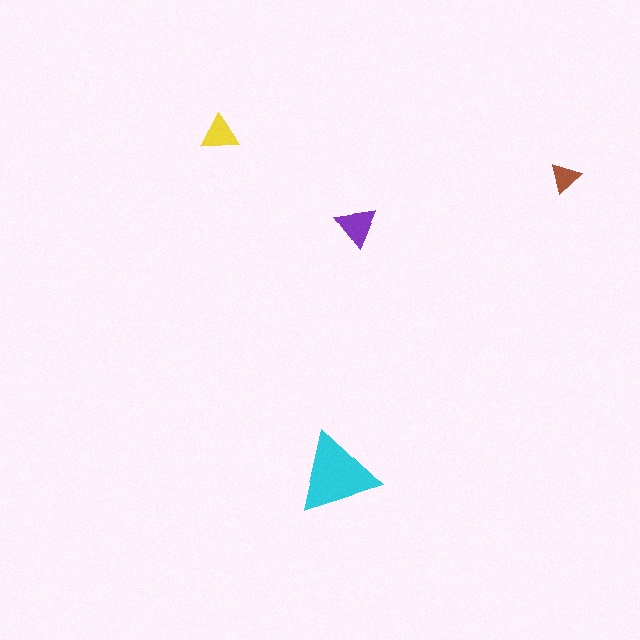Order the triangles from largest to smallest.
the cyan one, the purple one, the yellow one, the brown one.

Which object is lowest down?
The cyan triangle is bottommost.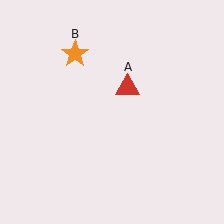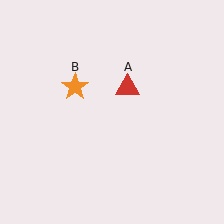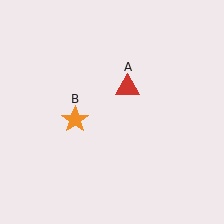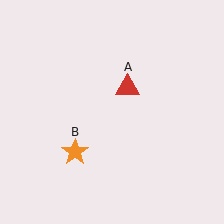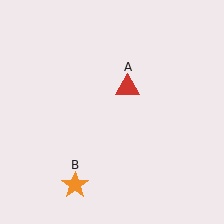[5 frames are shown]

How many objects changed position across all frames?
1 object changed position: orange star (object B).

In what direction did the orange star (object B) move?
The orange star (object B) moved down.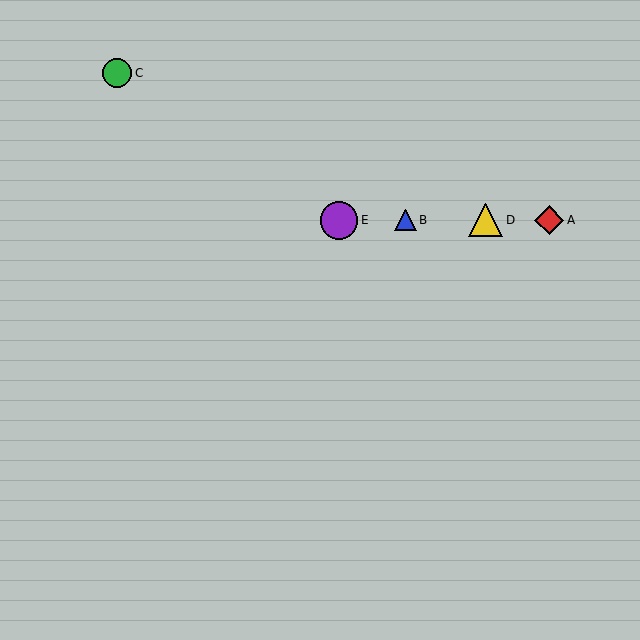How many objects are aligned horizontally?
4 objects (A, B, D, E) are aligned horizontally.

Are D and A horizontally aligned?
Yes, both are at y≈220.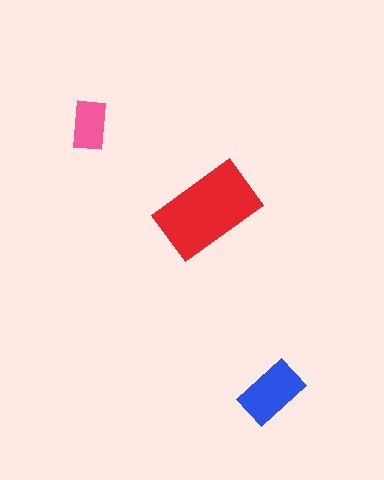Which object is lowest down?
The blue rectangle is bottommost.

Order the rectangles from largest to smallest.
the red one, the blue one, the pink one.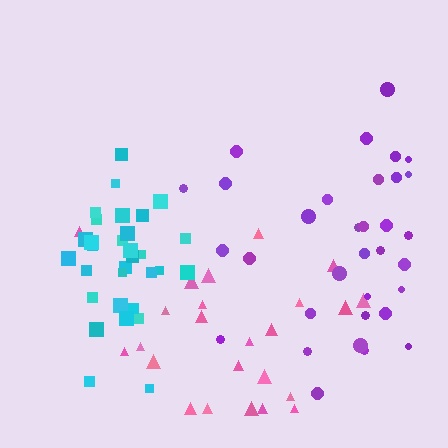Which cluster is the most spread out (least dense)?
Pink.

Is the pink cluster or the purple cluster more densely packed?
Purple.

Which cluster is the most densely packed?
Cyan.